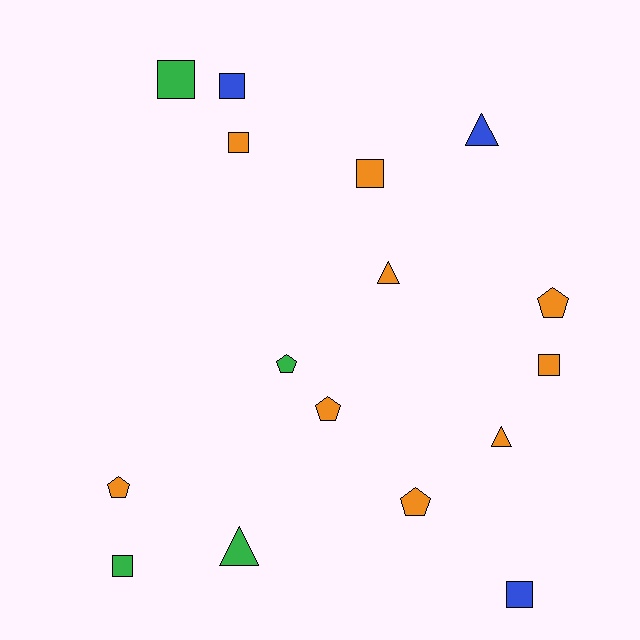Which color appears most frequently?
Orange, with 9 objects.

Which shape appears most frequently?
Square, with 7 objects.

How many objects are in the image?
There are 16 objects.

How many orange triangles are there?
There are 2 orange triangles.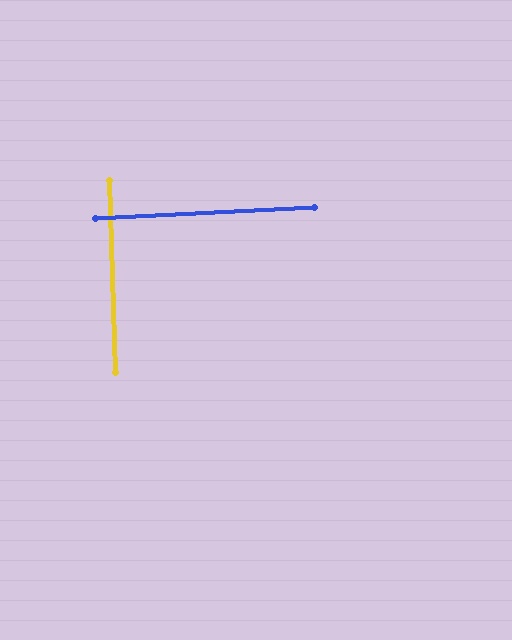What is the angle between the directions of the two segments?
Approximately 89 degrees.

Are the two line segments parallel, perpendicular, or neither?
Perpendicular — they meet at approximately 89°.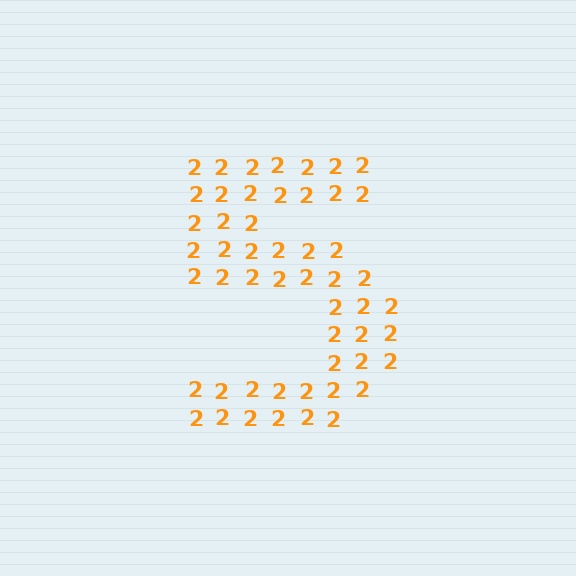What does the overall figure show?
The overall figure shows the digit 5.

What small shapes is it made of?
It is made of small digit 2's.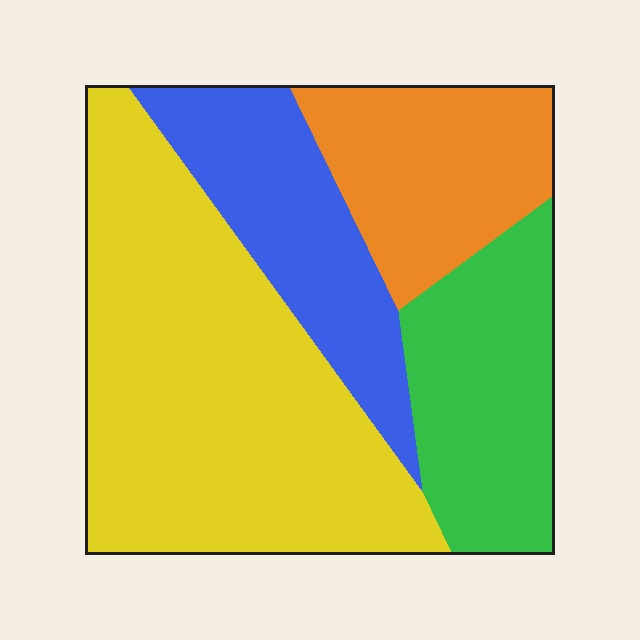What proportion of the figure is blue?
Blue covers roughly 20% of the figure.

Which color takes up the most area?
Yellow, at roughly 45%.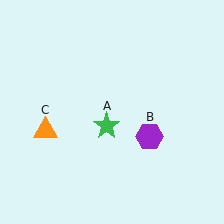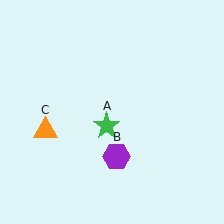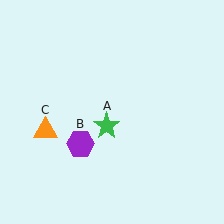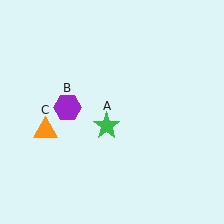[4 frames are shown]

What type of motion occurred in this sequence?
The purple hexagon (object B) rotated clockwise around the center of the scene.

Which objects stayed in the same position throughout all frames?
Green star (object A) and orange triangle (object C) remained stationary.